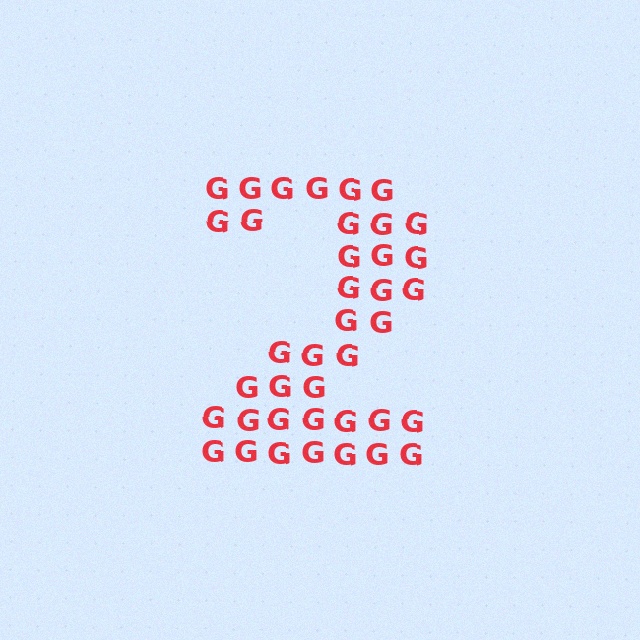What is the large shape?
The large shape is the digit 2.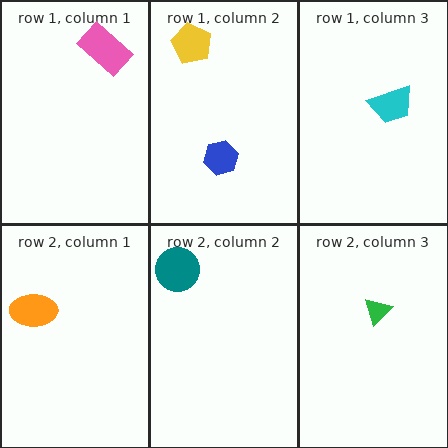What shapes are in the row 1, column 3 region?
The cyan trapezoid.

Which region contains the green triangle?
The row 2, column 3 region.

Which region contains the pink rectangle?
The row 1, column 1 region.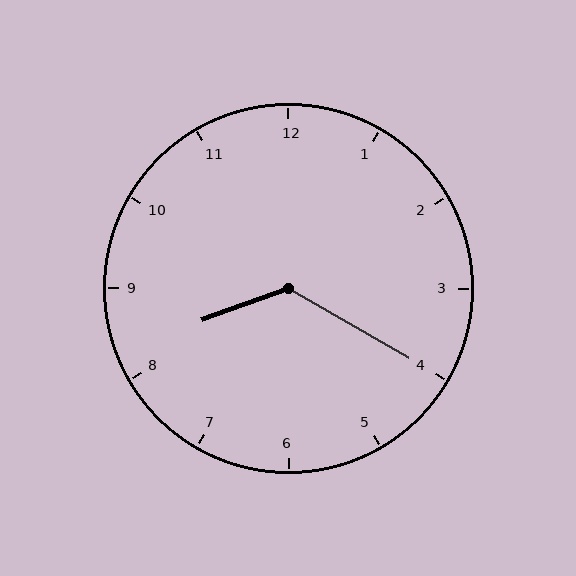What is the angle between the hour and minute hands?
Approximately 130 degrees.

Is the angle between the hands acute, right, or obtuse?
It is obtuse.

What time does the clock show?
8:20.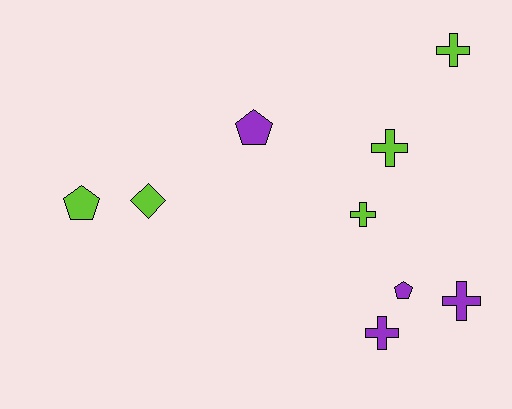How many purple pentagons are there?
There are 2 purple pentagons.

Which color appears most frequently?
Lime, with 5 objects.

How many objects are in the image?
There are 9 objects.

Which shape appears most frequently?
Cross, with 5 objects.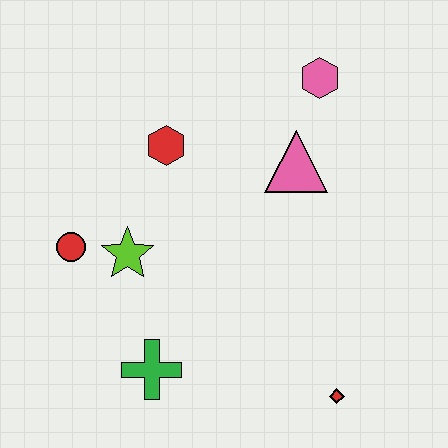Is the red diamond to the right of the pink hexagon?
Yes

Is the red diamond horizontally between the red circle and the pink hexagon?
No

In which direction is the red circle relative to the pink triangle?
The red circle is to the left of the pink triangle.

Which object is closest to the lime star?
The red circle is closest to the lime star.